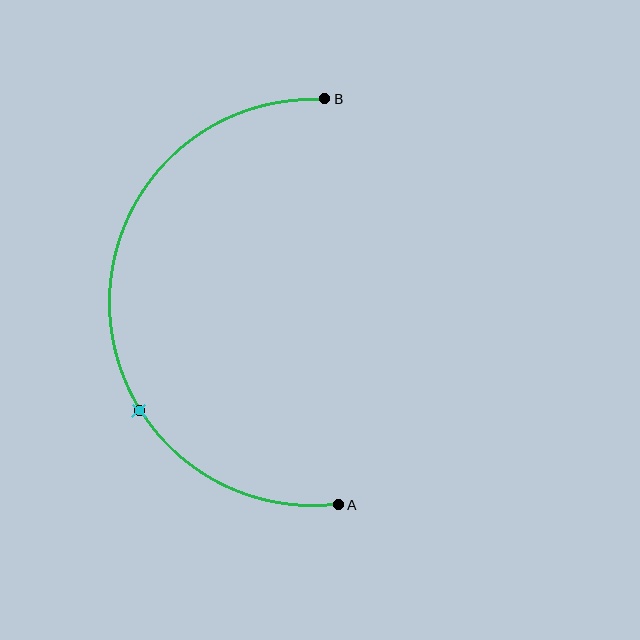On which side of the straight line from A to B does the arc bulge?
The arc bulges to the left of the straight line connecting A and B.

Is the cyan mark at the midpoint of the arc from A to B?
No. The cyan mark lies on the arc but is closer to endpoint A. The arc midpoint would be at the point on the curve equidistant along the arc from both A and B.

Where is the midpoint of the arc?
The arc midpoint is the point on the curve farthest from the straight line joining A and B. It sits to the left of that line.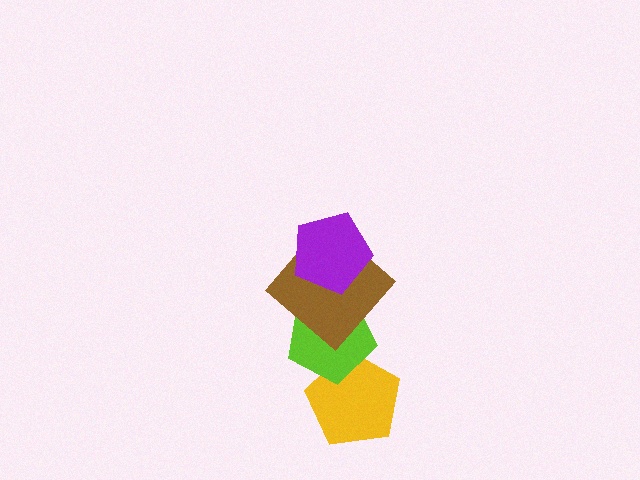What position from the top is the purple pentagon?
The purple pentagon is 1st from the top.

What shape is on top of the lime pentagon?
The brown diamond is on top of the lime pentagon.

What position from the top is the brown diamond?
The brown diamond is 2nd from the top.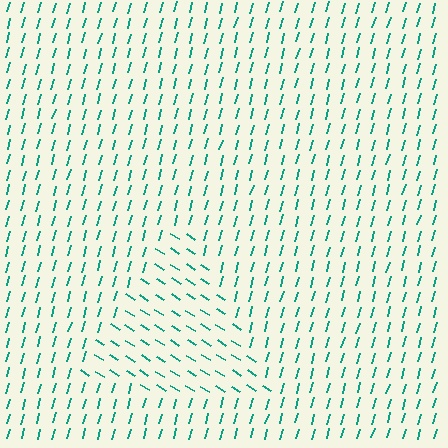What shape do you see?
I see a triangle.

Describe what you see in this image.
The image is filled with small teal line segments. A triangle region in the image has lines oriented differently from the surrounding lines, creating a visible texture boundary.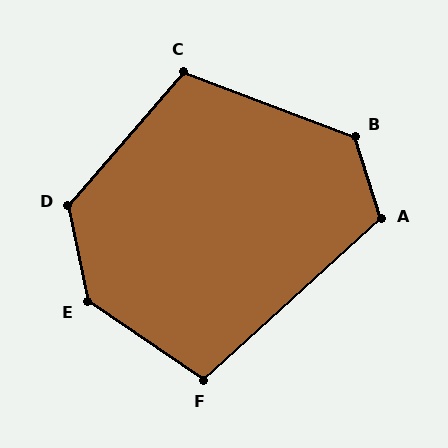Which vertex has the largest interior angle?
E, at approximately 135 degrees.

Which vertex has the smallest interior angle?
F, at approximately 104 degrees.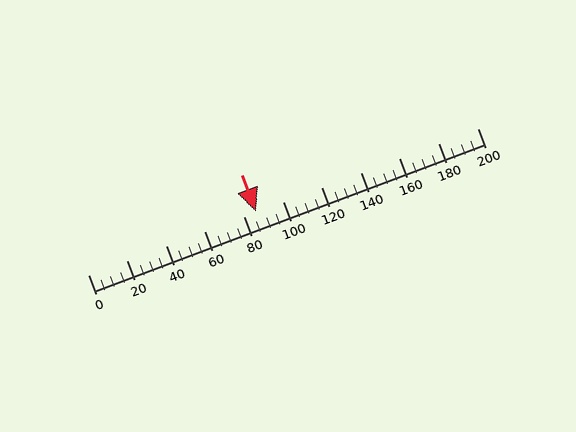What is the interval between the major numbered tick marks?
The major tick marks are spaced 20 units apart.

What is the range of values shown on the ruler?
The ruler shows values from 0 to 200.